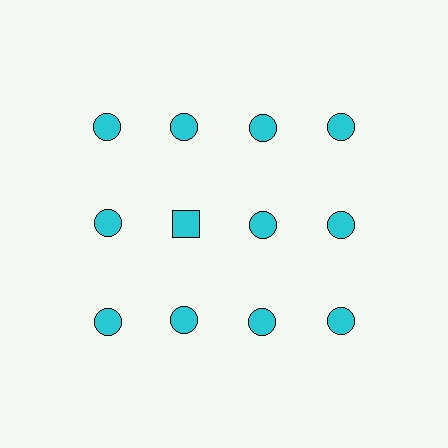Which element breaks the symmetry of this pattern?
The cyan square in the second row, second from left column breaks the symmetry. All other shapes are cyan circles.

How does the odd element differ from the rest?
It has a different shape: square instead of circle.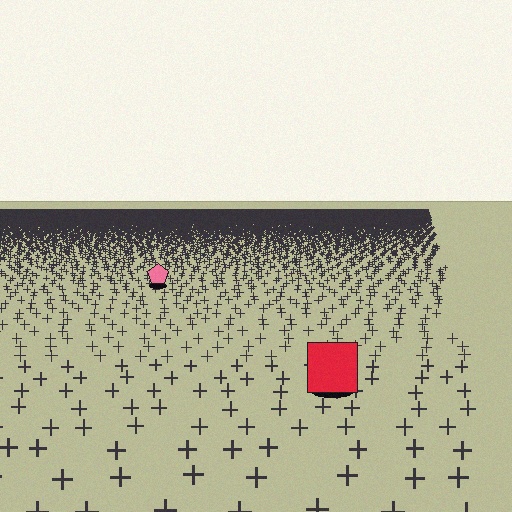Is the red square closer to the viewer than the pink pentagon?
Yes. The red square is closer — you can tell from the texture gradient: the ground texture is coarser near it.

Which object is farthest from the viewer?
The pink pentagon is farthest from the viewer. It appears smaller and the ground texture around it is denser.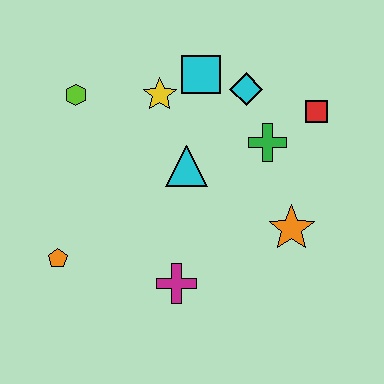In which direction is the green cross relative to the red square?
The green cross is to the left of the red square.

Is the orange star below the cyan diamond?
Yes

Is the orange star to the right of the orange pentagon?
Yes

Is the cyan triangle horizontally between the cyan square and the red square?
No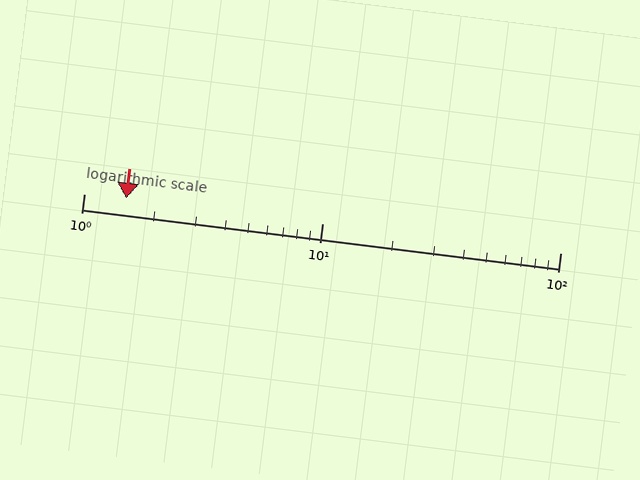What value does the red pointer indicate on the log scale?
The pointer indicates approximately 1.5.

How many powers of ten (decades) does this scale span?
The scale spans 2 decades, from 1 to 100.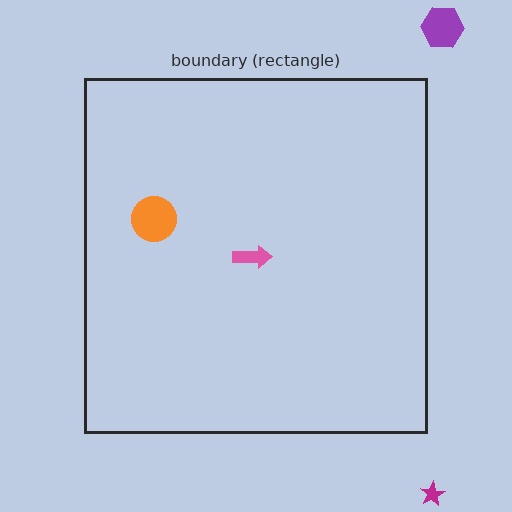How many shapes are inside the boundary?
2 inside, 2 outside.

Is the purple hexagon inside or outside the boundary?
Outside.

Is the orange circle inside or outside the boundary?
Inside.